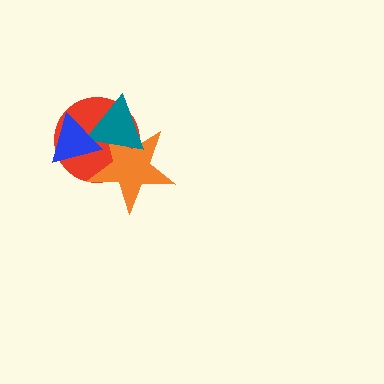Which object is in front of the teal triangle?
The blue triangle is in front of the teal triangle.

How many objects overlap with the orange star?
3 objects overlap with the orange star.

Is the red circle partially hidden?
Yes, it is partially covered by another shape.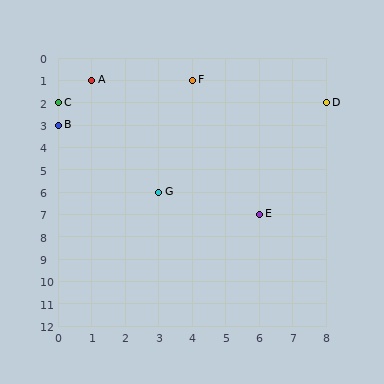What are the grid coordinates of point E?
Point E is at grid coordinates (6, 7).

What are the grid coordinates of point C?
Point C is at grid coordinates (0, 2).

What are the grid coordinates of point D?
Point D is at grid coordinates (8, 2).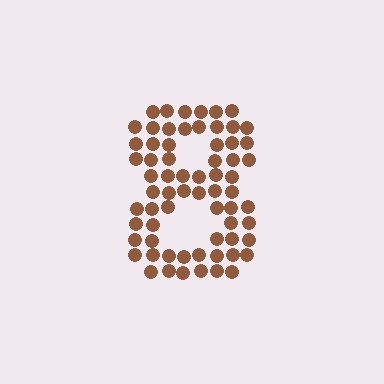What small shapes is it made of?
It is made of small circles.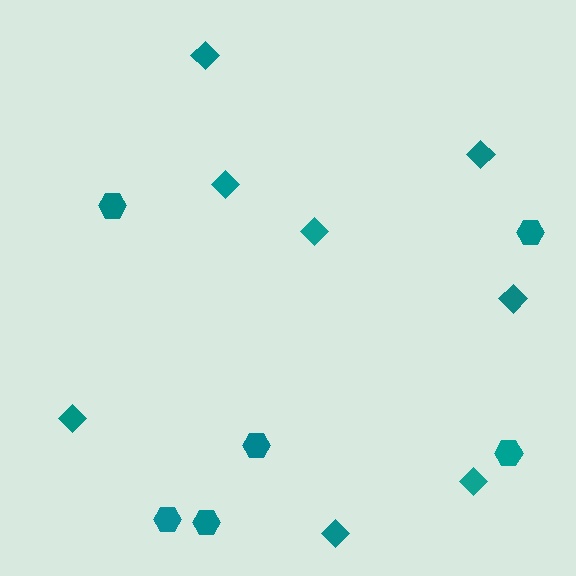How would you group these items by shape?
There are 2 groups: one group of diamonds (8) and one group of hexagons (6).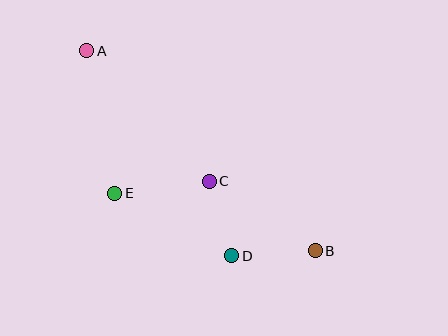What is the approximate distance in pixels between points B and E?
The distance between B and E is approximately 208 pixels.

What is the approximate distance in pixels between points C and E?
The distance between C and E is approximately 95 pixels.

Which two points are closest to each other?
Points C and D are closest to each other.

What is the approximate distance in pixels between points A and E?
The distance between A and E is approximately 145 pixels.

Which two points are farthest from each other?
Points A and B are farthest from each other.